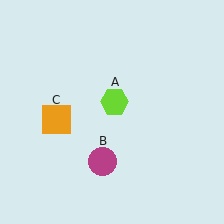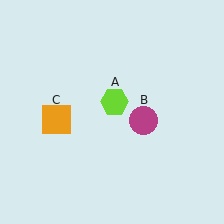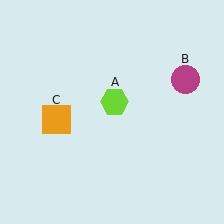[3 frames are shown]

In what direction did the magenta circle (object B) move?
The magenta circle (object B) moved up and to the right.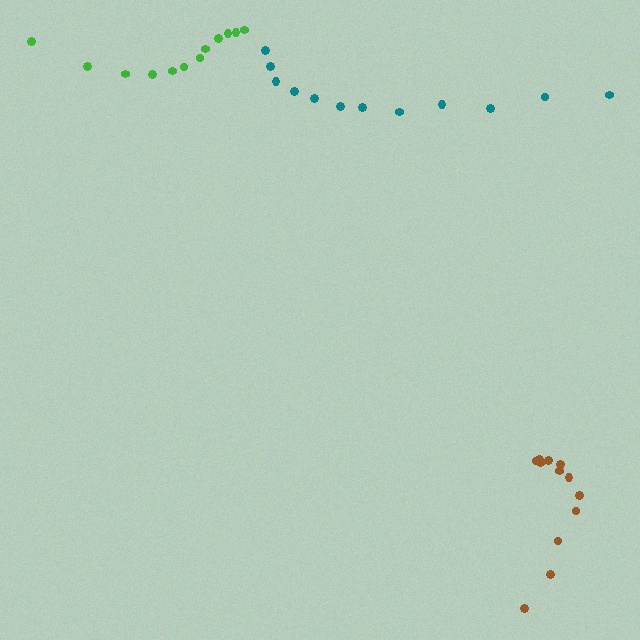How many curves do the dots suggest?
There are 3 distinct paths.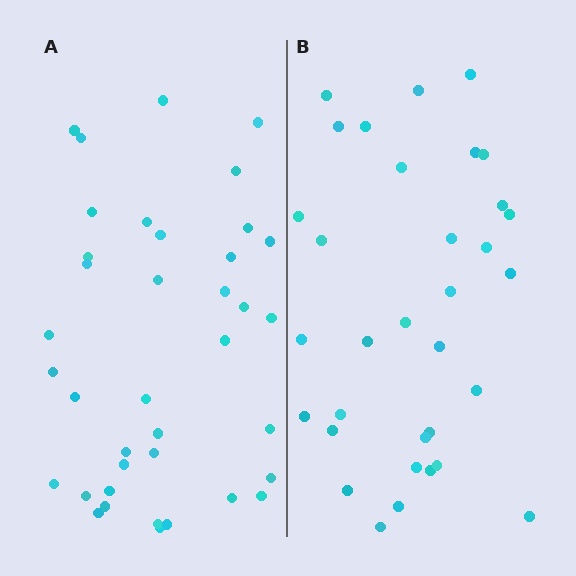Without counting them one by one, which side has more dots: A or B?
Region A (the left region) has more dots.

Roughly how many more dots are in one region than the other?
Region A has about 5 more dots than region B.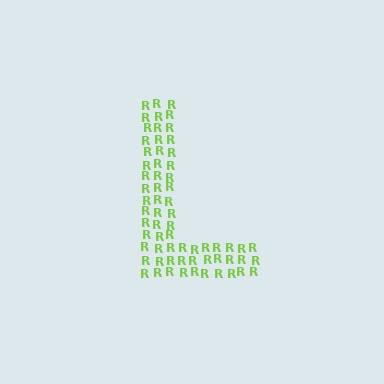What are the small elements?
The small elements are letter R's.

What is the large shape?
The large shape is the letter L.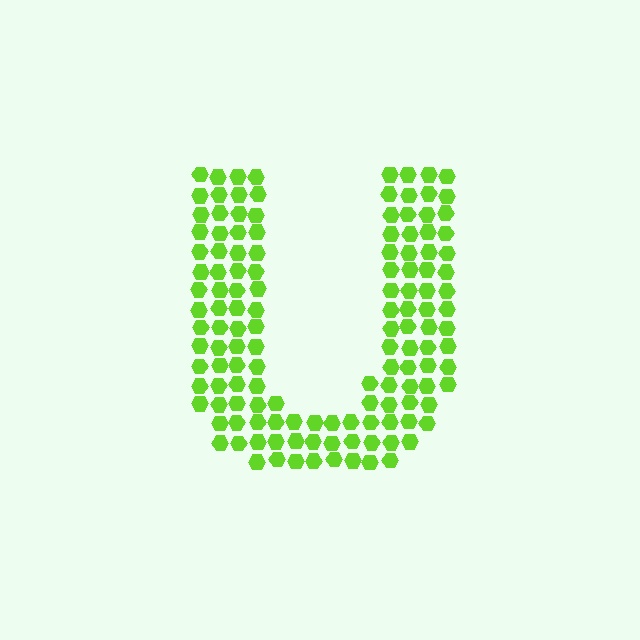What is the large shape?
The large shape is the letter U.